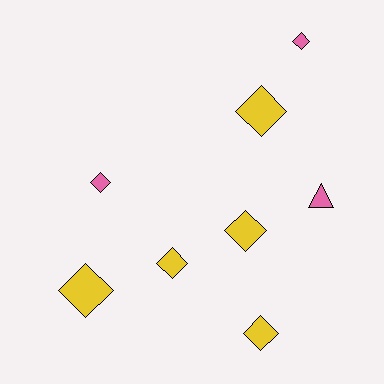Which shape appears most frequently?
Diamond, with 7 objects.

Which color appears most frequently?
Yellow, with 5 objects.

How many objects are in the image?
There are 8 objects.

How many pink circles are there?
There are no pink circles.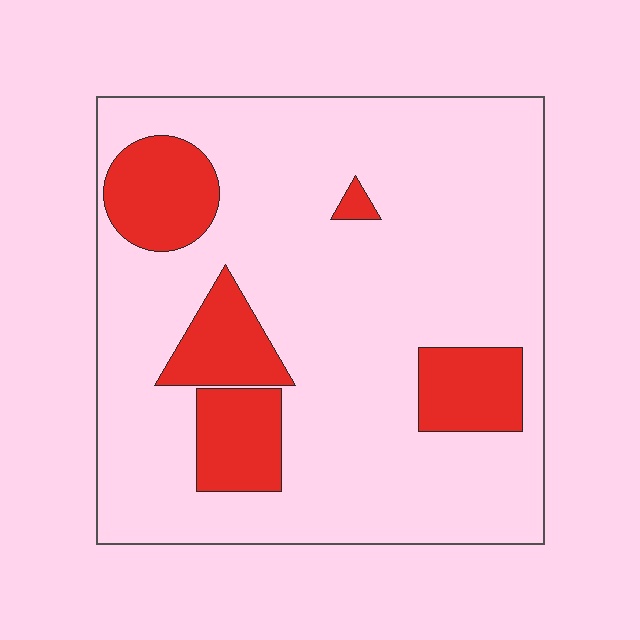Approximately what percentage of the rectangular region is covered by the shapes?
Approximately 20%.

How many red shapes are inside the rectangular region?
5.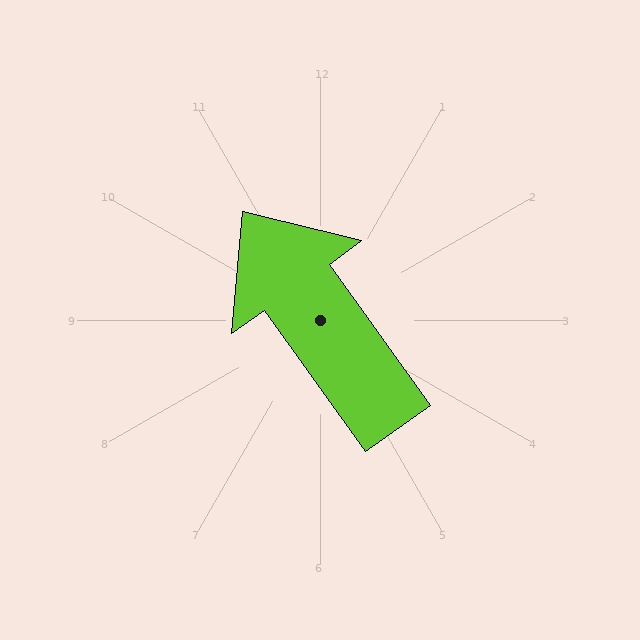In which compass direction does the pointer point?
Northwest.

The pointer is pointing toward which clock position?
Roughly 11 o'clock.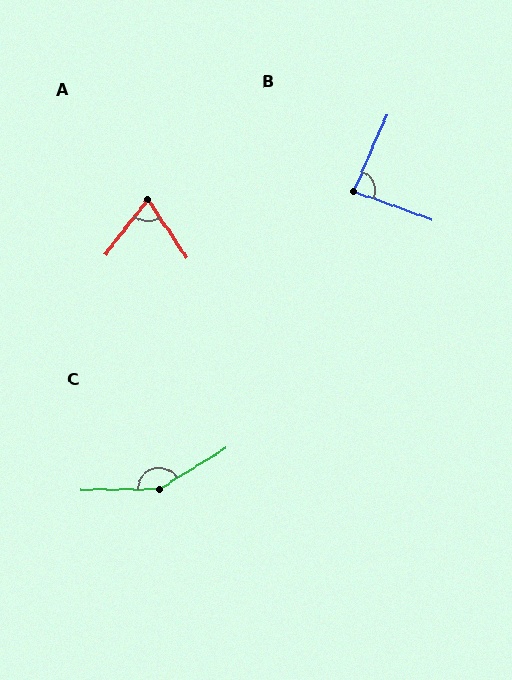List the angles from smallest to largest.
A (71°), B (86°), C (148°).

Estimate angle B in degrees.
Approximately 86 degrees.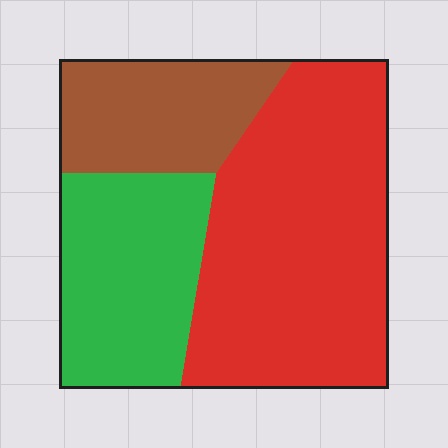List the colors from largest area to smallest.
From largest to smallest: red, green, brown.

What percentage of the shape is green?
Green takes up about one quarter (1/4) of the shape.